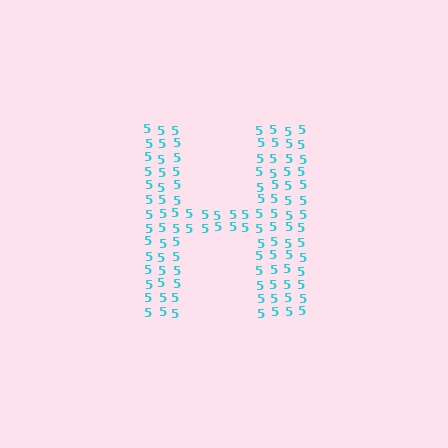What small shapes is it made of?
It is made of small digit 5's.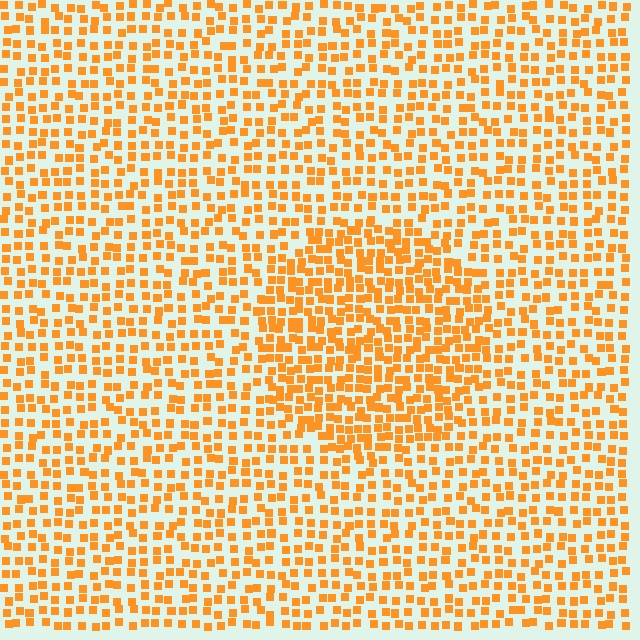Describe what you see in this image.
The image contains small orange elements arranged at two different densities. A circle-shaped region is visible where the elements are more densely packed than the surrounding area.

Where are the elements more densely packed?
The elements are more densely packed inside the circle boundary.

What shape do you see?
I see a circle.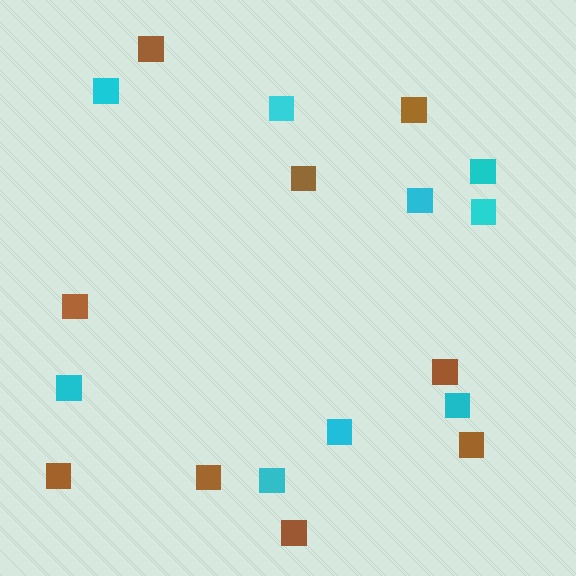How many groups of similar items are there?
There are 2 groups: one group of brown squares (9) and one group of cyan squares (9).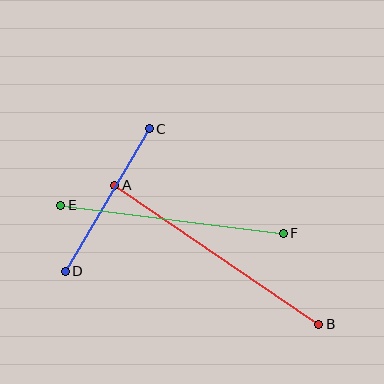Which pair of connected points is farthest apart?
Points A and B are farthest apart.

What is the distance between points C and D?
The distance is approximately 166 pixels.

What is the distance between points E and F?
The distance is approximately 224 pixels.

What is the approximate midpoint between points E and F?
The midpoint is at approximately (172, 219) pixels.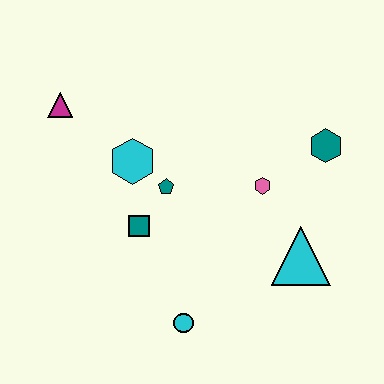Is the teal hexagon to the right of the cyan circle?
Yes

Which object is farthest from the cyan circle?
The magenta triangle is farthest from the cyan circle.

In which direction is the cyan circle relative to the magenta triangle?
The cyan circle is below the magenta triangle.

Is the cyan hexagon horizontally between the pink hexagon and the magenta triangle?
Yes